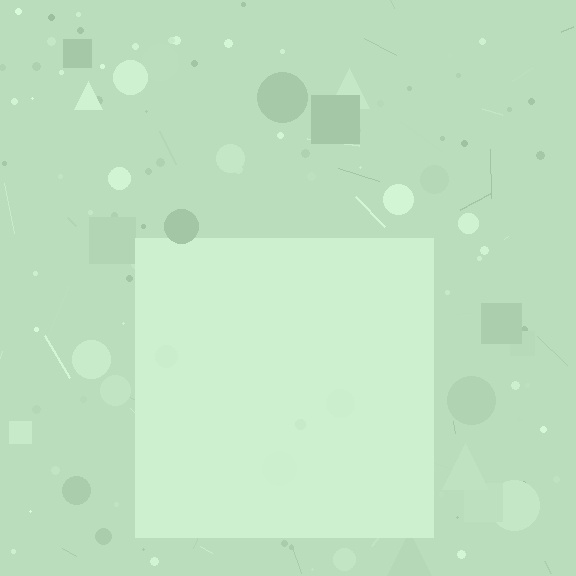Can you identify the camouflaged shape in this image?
The camouflaged shape is a square.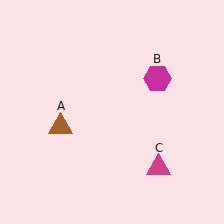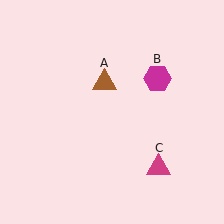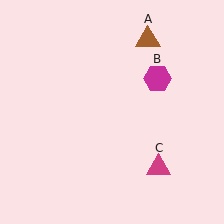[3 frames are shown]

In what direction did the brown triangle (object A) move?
The brown triangle (object A) moved up and to the right.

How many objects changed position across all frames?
1 object changed position: brown triangle (object A).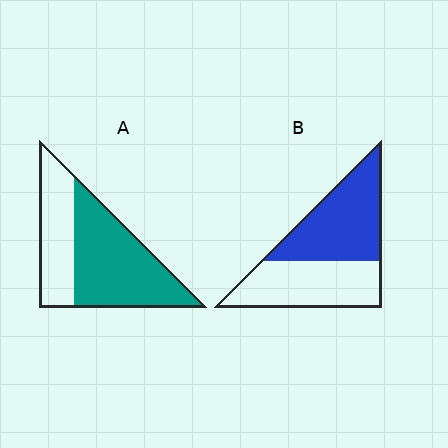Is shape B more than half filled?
Roughly half.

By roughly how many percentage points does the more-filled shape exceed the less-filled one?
By roughly 10 percentage points (A over B).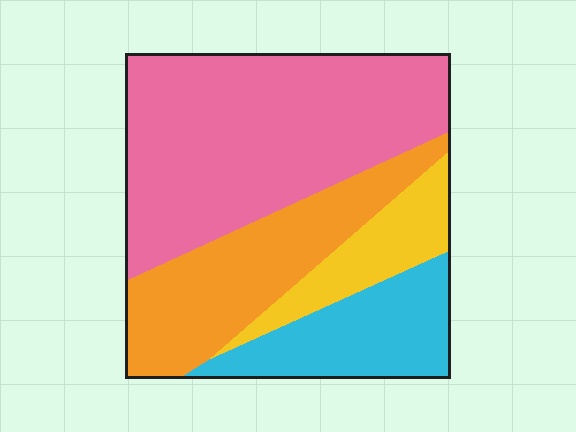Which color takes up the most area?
Pink, at roughly 45%.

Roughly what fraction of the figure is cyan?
Cyan takes up about one sixth (1/6) of the figure.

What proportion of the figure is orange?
Orange covers 24% of the figure.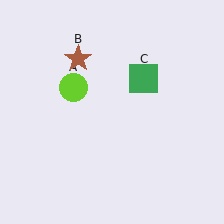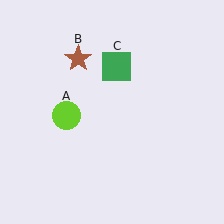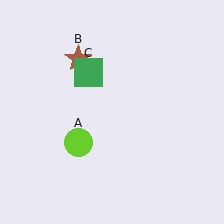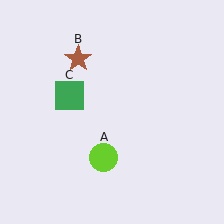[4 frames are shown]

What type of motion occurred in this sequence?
The lime circle (object A), green square (object C) rotated counterclockwise around the center of the scene.